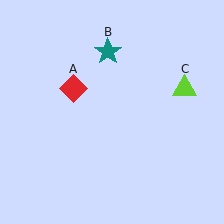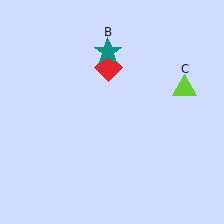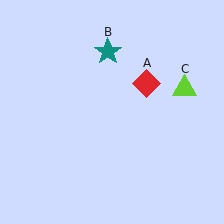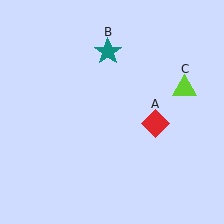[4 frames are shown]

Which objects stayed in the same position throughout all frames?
Teal star (object B) and lime triangle (object C) remained stationary.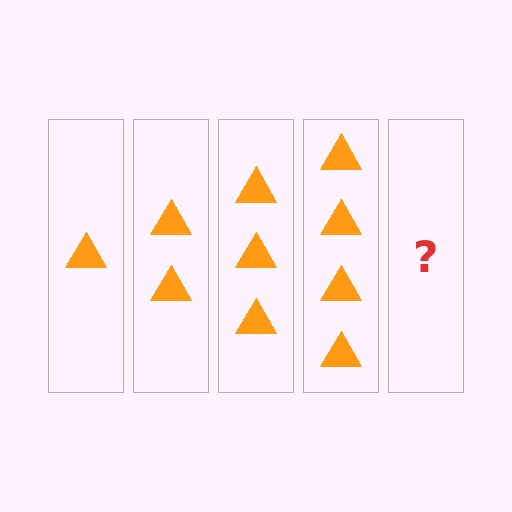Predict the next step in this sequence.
The next step is 5 triangles.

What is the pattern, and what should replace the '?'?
The pattern is that each step adds one more triangle. The '?' should be 5 triangles.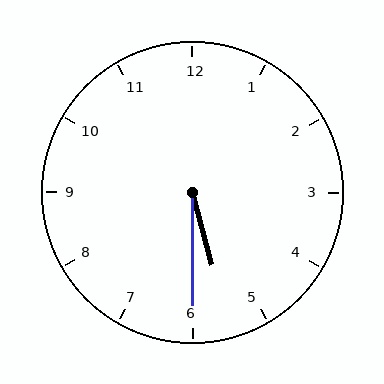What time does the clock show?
5:30.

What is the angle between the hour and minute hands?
Approximately 15 degrees.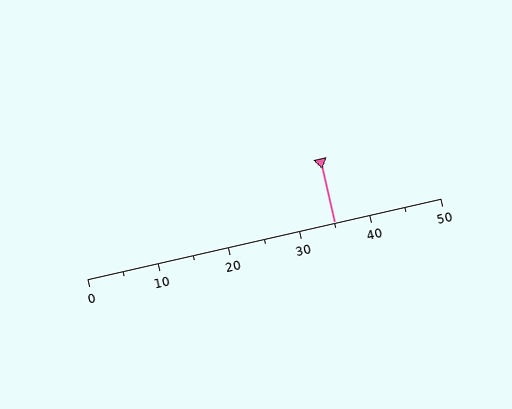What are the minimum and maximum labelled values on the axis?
The axis runs from 0 to 50.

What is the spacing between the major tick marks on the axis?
The major ticks are spaced 10 apart.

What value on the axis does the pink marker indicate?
The marker indicates approximately 35.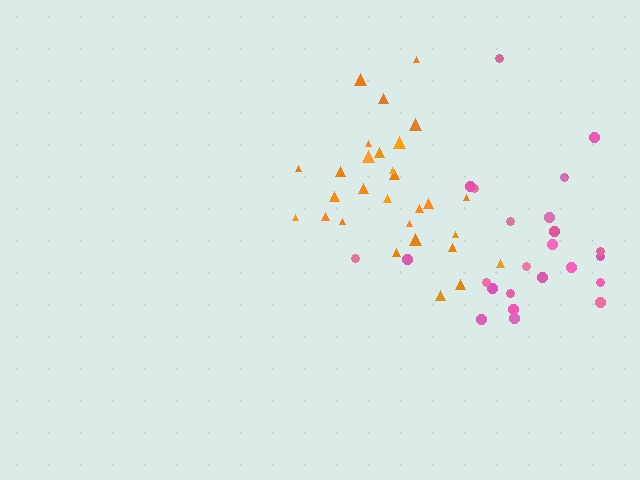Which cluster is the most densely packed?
Orange.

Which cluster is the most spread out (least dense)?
Pink.